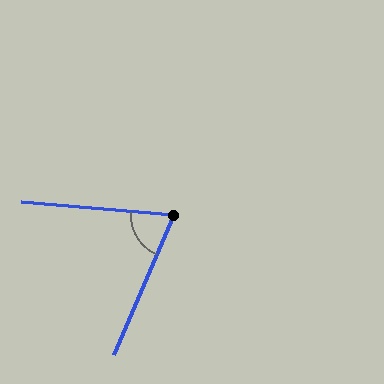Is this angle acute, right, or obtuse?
It is acute.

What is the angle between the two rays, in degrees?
Approximately 72 degrees.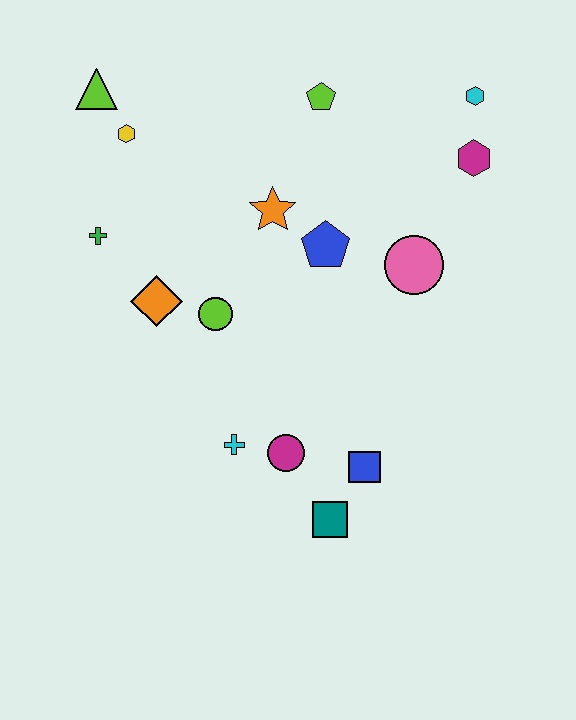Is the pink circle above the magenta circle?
Yes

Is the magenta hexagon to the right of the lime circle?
Yes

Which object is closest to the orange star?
The blue pentagon is closest to the orange star.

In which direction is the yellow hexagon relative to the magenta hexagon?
The yellow hexagon is to the left of the magenta hexagon.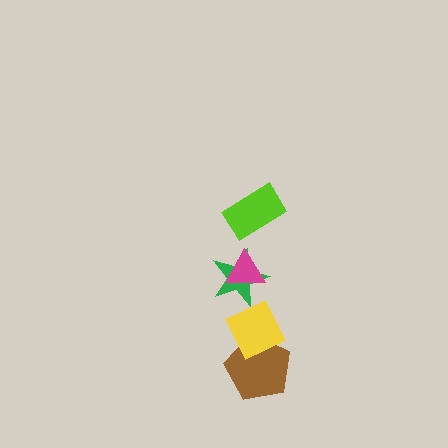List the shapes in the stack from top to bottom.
From top to bottom: the lime rectangle, the magenta triangle, the green star, the yellow diamond, the brown pentagon.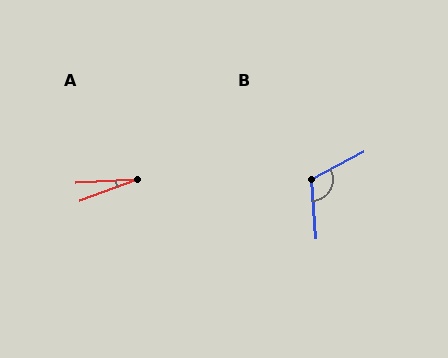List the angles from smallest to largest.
A (18°), B (114°).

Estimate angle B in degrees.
Approximately 114 degrees.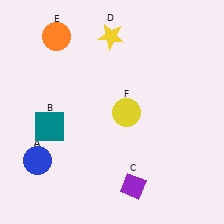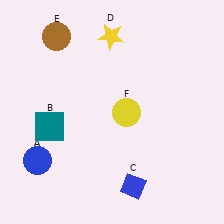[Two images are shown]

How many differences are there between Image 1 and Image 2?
There are 2 differences between the two images.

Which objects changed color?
C changed from purple to blue. E changed from orange to brown.